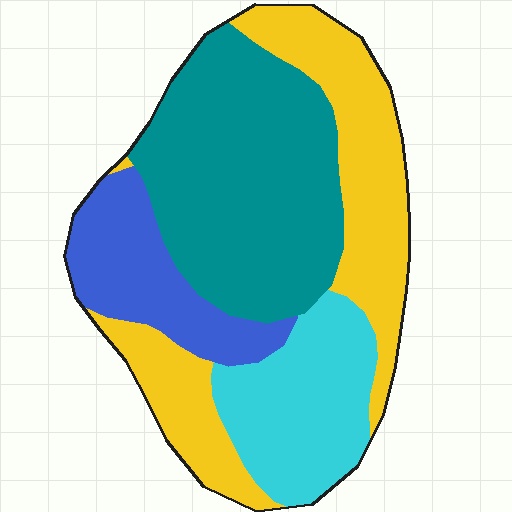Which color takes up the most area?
Teal, at roughly 35%.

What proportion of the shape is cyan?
Cyan takes up about one fifth (1/5) of the shape.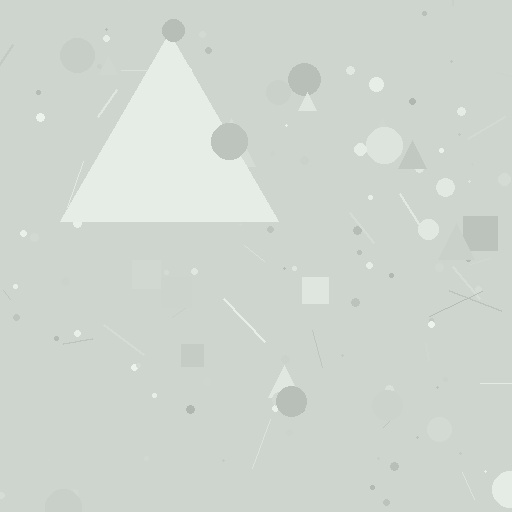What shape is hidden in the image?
A triangle is hidden in the image.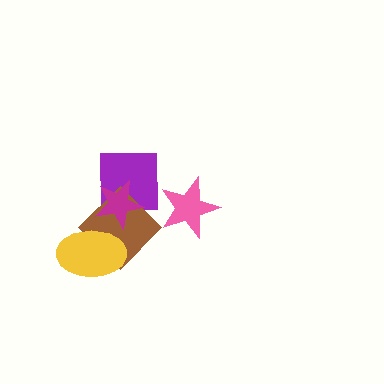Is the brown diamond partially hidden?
Yes, it is partially covered by another shape.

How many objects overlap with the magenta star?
2 objects overlap with the magenta star.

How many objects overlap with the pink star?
0 objects overlap with the pink star.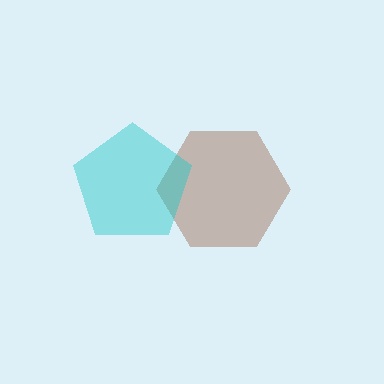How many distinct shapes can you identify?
There are 2 distinct shapes: a brown hexagon, a cyan pentagon.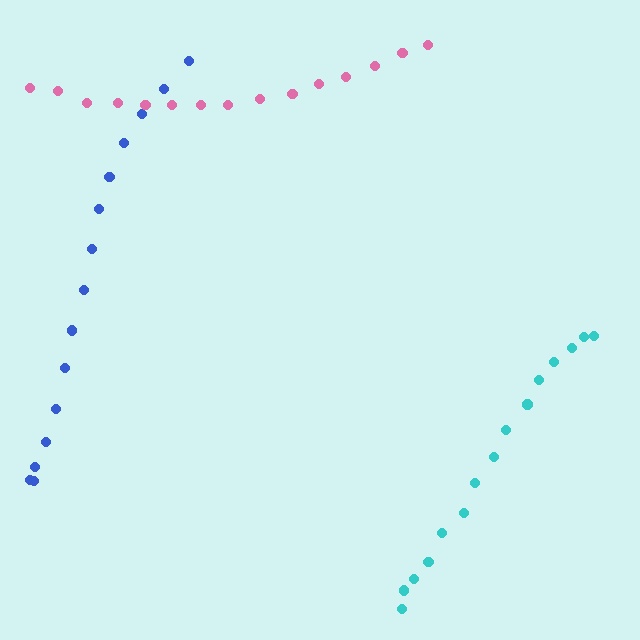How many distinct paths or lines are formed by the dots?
There are 3 distinct paths.